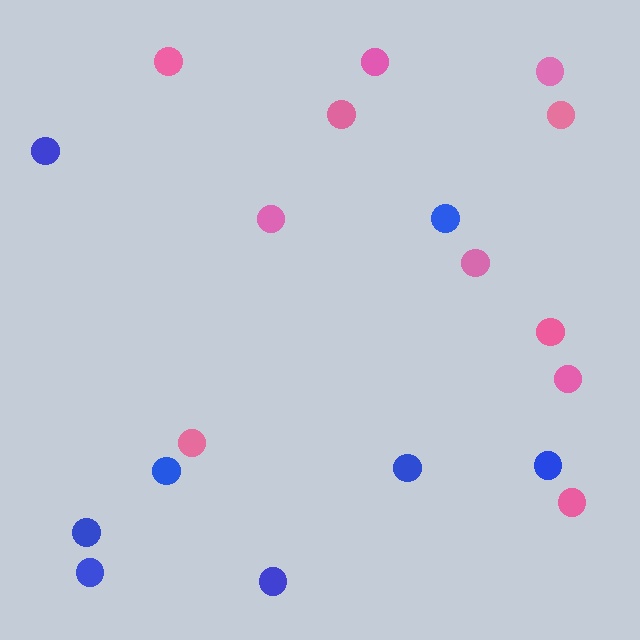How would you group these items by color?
There are 2 groups: one group of blue circles (8) and one group of pink circles (11).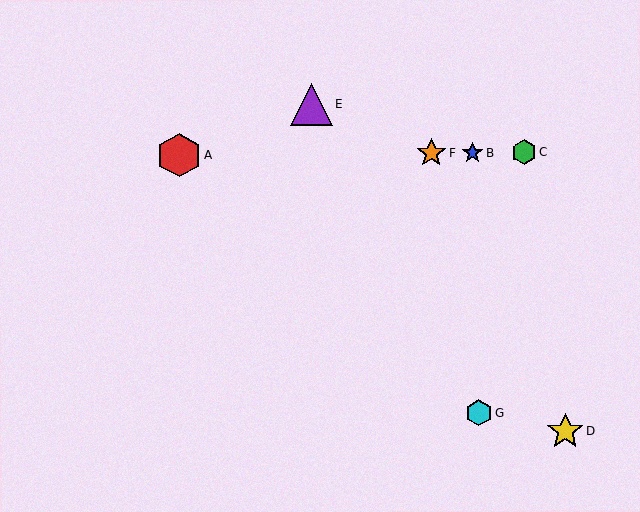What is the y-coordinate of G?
Object G is at y≈413.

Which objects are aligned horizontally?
Objects A, B, C, F are aligned horizontally.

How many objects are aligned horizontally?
4 objects (A, B, C, F) are aligned horizontally.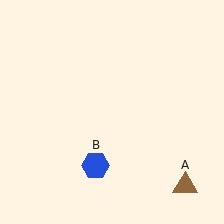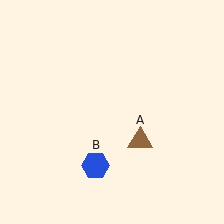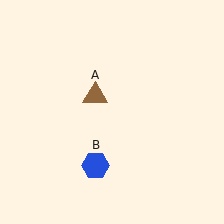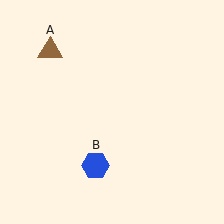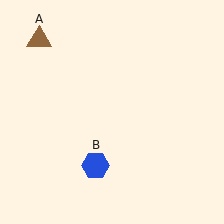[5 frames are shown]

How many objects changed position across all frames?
1 object changed position: brown triangle (object A).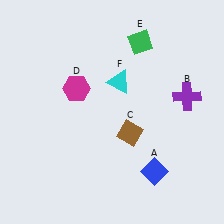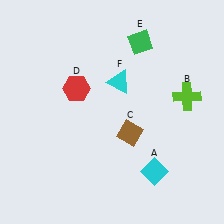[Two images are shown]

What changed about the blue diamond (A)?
In Image 1, A is blue. In Image 2, it changed to cyan.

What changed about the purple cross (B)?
In Image 1, B is purple. In Image 2, it changed to lime.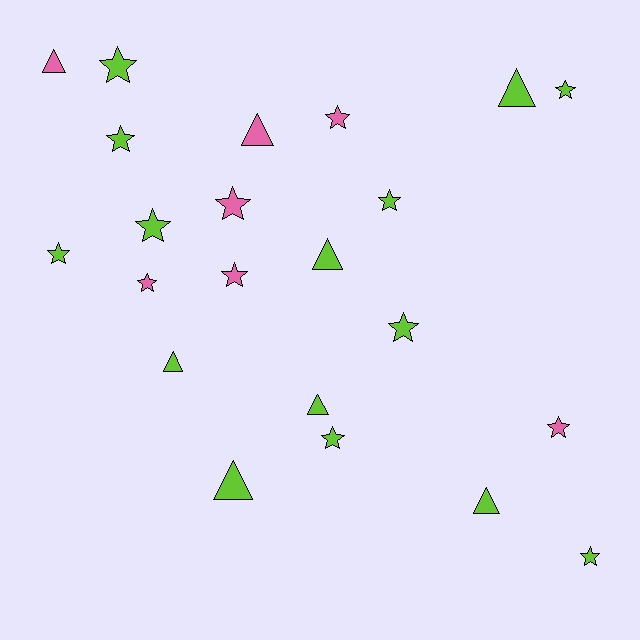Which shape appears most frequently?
Star, with 14 objects.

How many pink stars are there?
There are 5 pink stars.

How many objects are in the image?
There are 22 objects.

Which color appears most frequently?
Lime, with 15 objects.